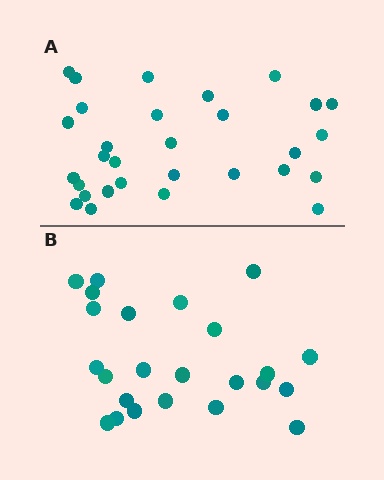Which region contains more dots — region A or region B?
Region A (the top region) has more dots.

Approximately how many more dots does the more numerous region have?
Region A has about 6 more dots than region B.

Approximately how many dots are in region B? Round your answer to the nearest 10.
About 20 dots. (The exact count is 24, which rounds to 20.)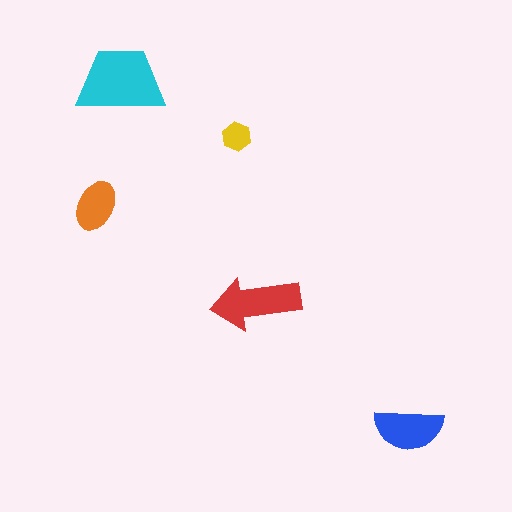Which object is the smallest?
The yellow hexagon.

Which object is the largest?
The cyan trapezoid.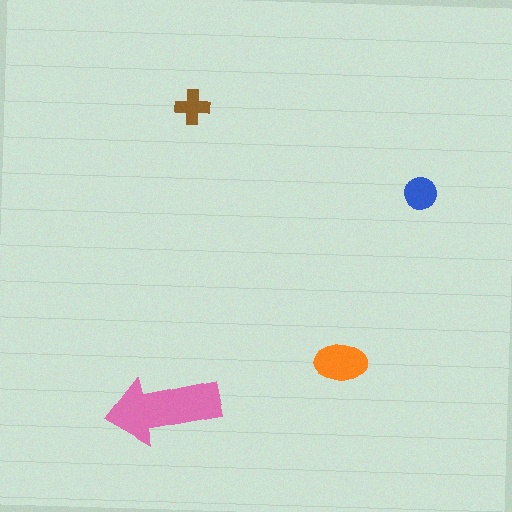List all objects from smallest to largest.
The brown cross, the blue circle, the orange ellipse, the pink arrow.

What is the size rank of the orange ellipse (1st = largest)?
2nd.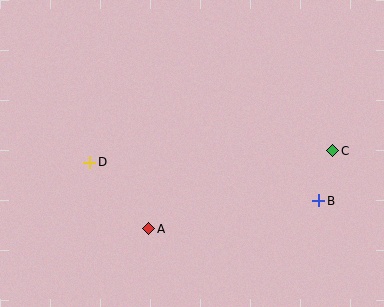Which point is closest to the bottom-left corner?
Point A is closest to the bottom-left corner.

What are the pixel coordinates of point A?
Point A is at (149, 229).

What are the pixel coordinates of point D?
Point D is at (90, 162).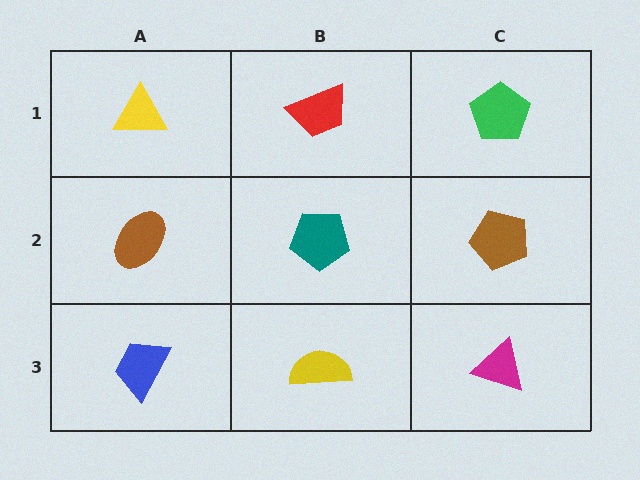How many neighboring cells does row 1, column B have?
3.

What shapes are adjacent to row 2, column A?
A yellow triangle (row 1, column A), a blue trapezoid (row 3, column A), a teal pentagon (row 2, column B).